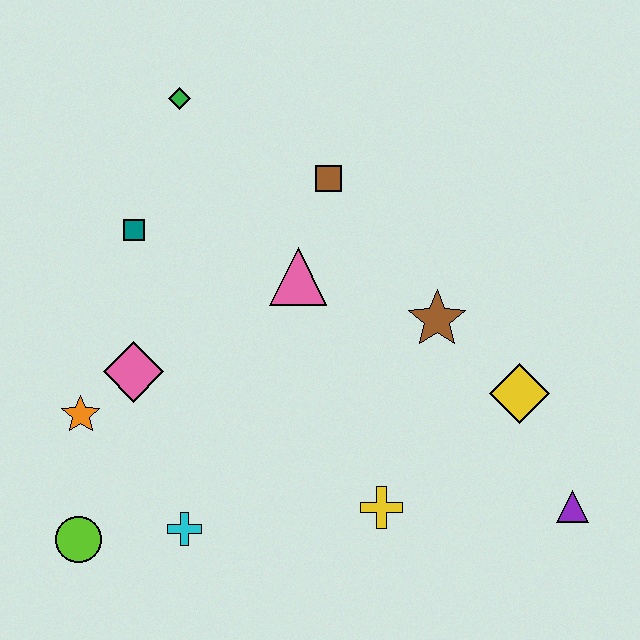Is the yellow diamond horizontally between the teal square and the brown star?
No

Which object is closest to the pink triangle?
The brown square is closest to the pink triangle.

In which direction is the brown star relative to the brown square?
The brown star is below the brown square.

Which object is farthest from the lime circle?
The purple triangle is farthest from the lime circle.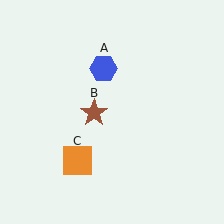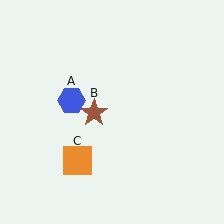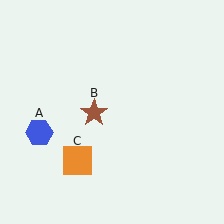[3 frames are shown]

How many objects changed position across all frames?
1 object changed position: blue hexagon (object A).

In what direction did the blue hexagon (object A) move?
The blue hexagon (object A) moved down and to the left.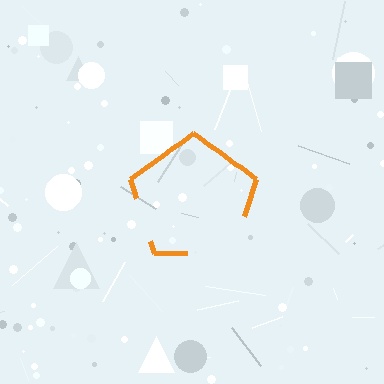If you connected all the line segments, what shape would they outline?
They would outline a pentagon.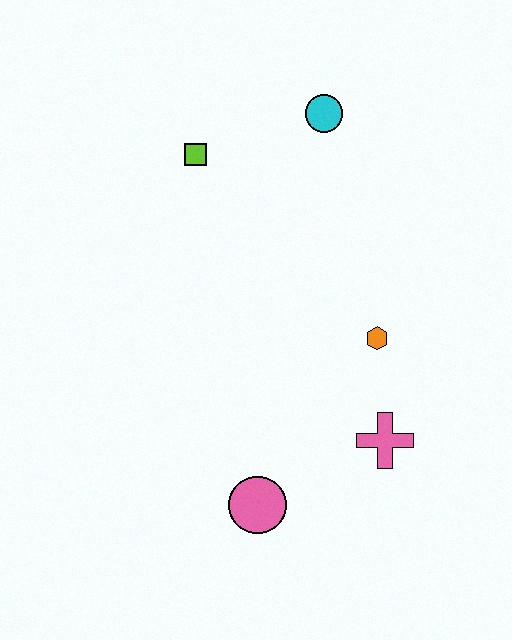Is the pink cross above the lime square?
No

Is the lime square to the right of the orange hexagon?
No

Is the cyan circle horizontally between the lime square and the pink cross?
Yes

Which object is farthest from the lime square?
The pink circle is farthest from the lime square.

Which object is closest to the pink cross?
The orange hexagon is closest to the pink cross.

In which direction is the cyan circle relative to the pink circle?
The cyan circle is above the pink circle.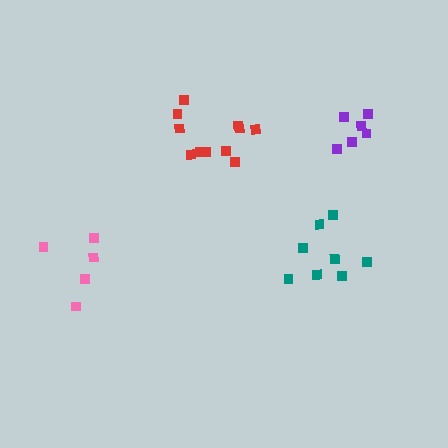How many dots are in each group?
Group 1: 5 dots, Group 2: 11 dots, Group 3: 8 dots, Group 4: 6 dots (30 total).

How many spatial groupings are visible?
There are 4 spatial groupings.